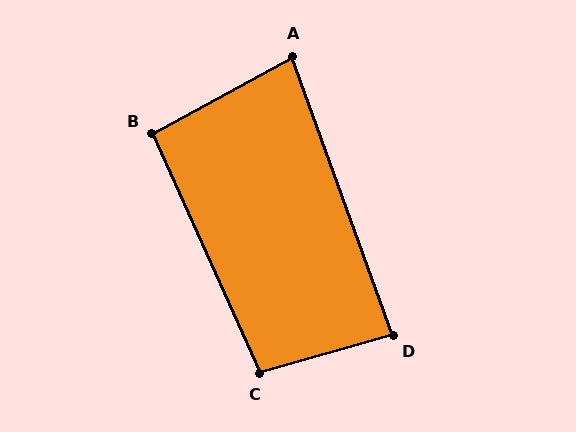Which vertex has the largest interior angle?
C, at approximately 99 degrees.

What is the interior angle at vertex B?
Approximately 94 degrees (approximately right).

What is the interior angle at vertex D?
Approximately 86 degrees (approximately right).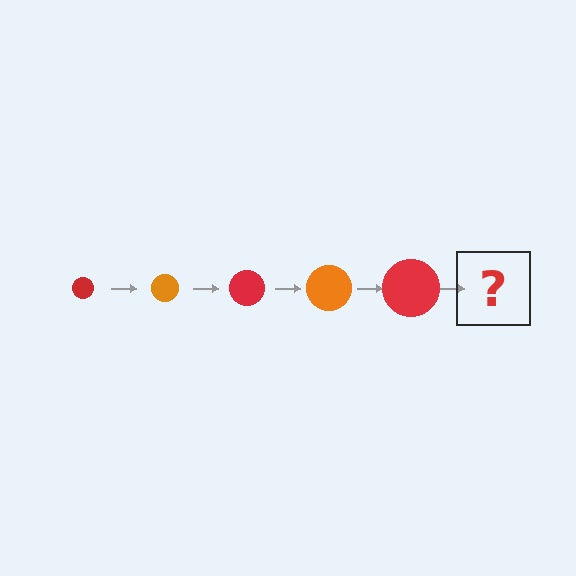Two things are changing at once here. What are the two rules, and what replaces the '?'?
The two rules are that the circle grows larger each step and the color cycles through red and orange. The '?' should be an orange circle, larger than the previous one.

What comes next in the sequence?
The next element should be an orange circle, larger than the previous one.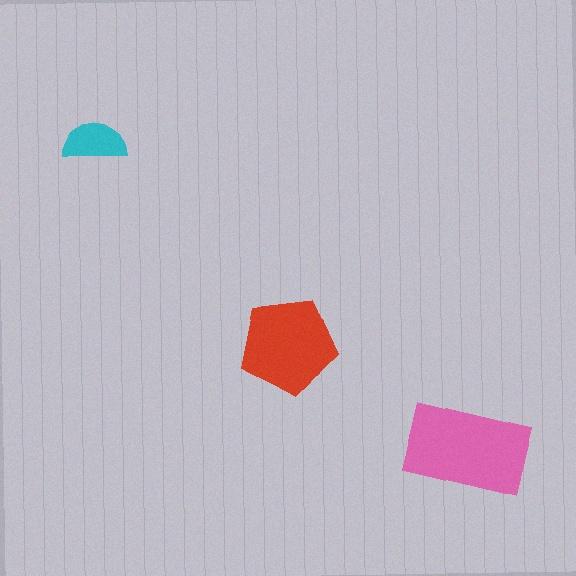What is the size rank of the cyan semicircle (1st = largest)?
3rd.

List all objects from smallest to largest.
The cyan semicircle, the red pentagon, the pink rectangle.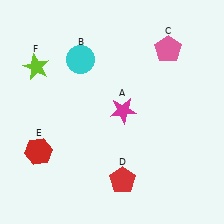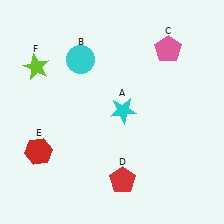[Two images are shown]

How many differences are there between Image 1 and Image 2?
There is 1 difference between the two images.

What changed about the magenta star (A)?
In Image 1, A is magenta. In Image 2, it changed to cyan.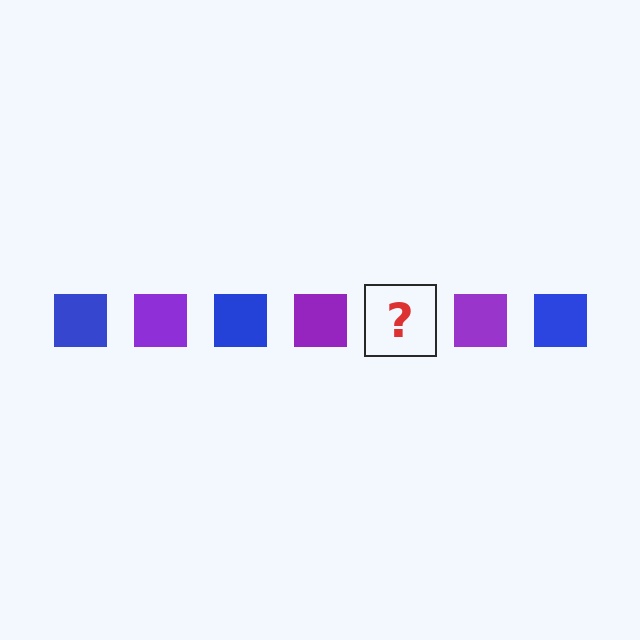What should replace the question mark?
The question mark should be replaced with a blue square.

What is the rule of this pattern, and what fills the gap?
The rule is that the pattern cycles through blue, purple squares. The gap should be filled with a blue square.